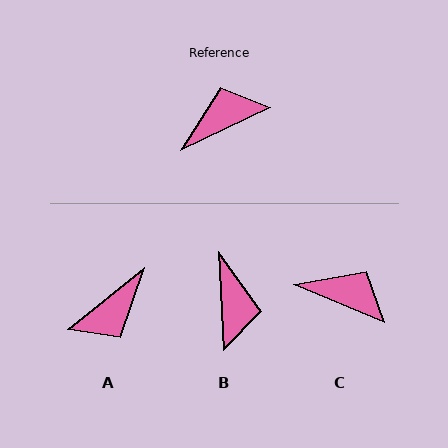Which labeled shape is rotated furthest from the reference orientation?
A, about 166 degrees away.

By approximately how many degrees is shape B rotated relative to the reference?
Approximately 112 degrees clockwise.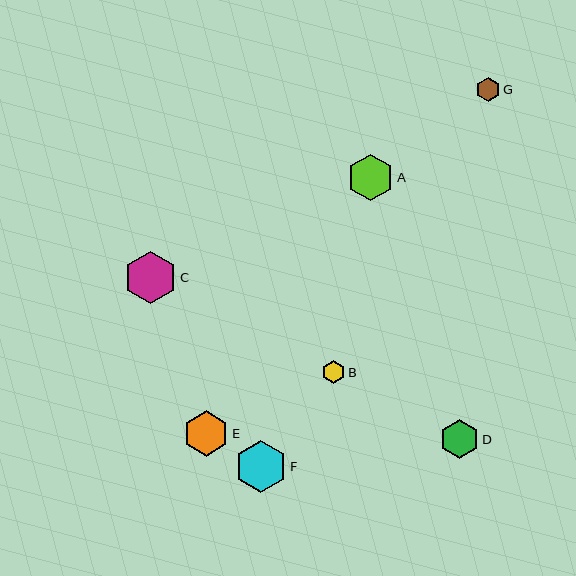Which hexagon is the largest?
Hexagon C is the largest with a size of approximately 52 pixels.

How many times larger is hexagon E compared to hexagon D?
Hexagon E is approximately 1.2 times the size of hexagon D.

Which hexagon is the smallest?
Hexagon B is the smallest with a size of approximately 24 pixels.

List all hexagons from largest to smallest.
From largest to smallest: C, F, A, E, D, G, B.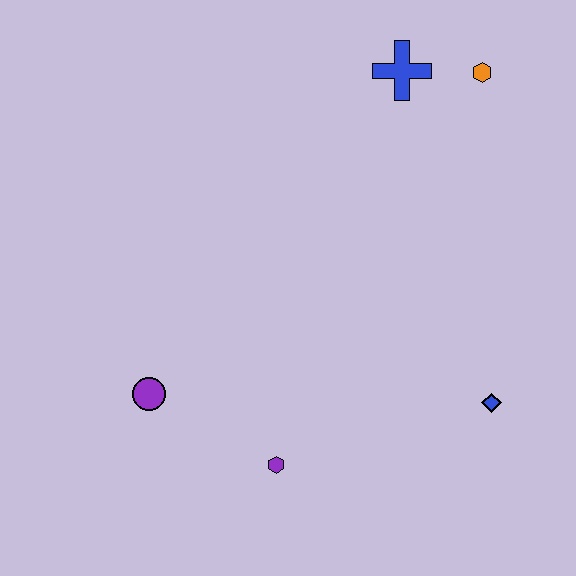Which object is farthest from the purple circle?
The orange hexagon is farthest from the purple circle.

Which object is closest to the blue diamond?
The purple hexagon is closest to the blue diamond.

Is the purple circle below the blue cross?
Yes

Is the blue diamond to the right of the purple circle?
Yes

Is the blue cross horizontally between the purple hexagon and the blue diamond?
Yes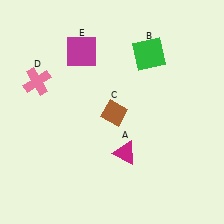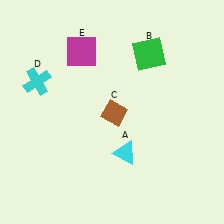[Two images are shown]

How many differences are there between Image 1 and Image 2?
There are 2 differences between the two images.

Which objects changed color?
A changed from magenta to cyan. D changed from pink to cyan.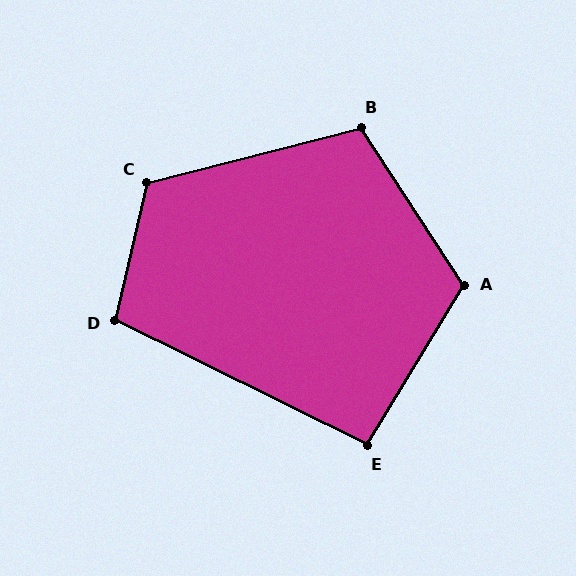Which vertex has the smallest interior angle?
E, at approximately 95 degrees.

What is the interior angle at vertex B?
Approximately 109 degrees (obtuse).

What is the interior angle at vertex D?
Approximately 103 degrees (obtuse).